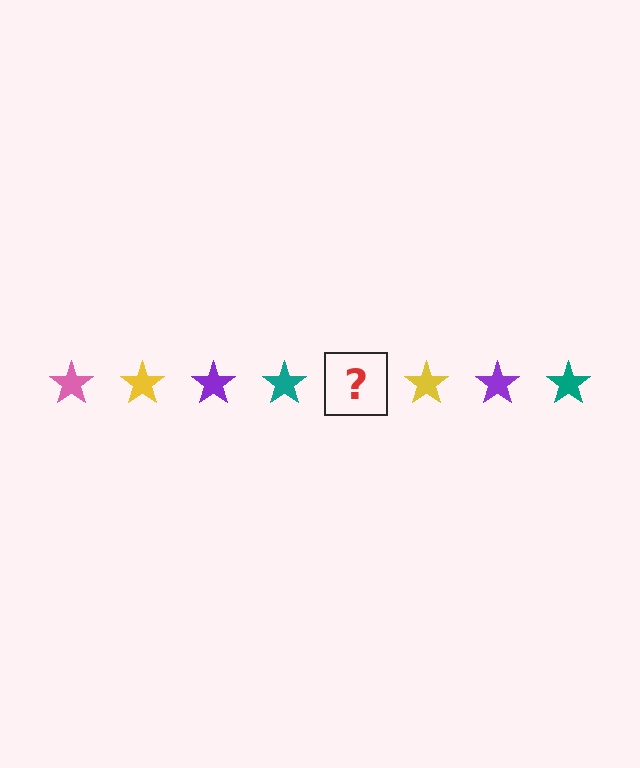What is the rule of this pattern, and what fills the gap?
The rule is that the pattern cycles through pink, yellow, purple, teal stars. The gap should be filled with a pink star.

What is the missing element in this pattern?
The missing element is a pink star.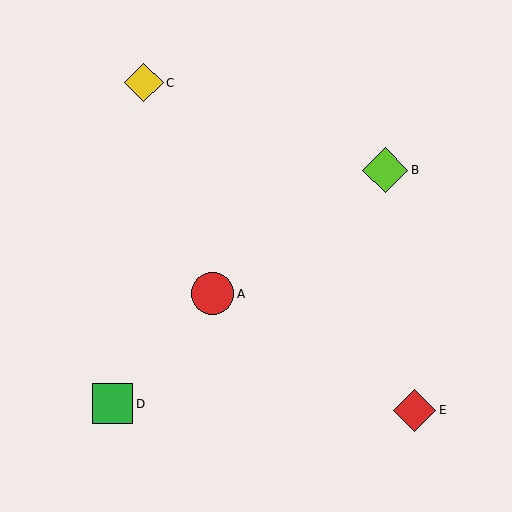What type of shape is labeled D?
Shape D is a green square.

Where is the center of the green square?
The center of the green square is at (113, 404).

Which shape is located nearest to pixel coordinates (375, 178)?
The lime diamond (labeled B) at (385, 170) is nearest to that location.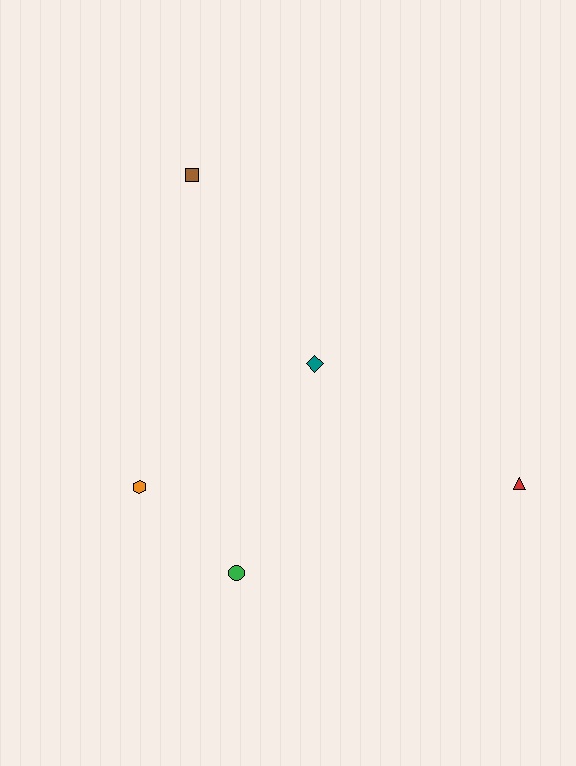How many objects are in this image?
There are 5 objects.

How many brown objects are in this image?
There is 1 brown object.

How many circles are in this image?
There is 1 circle.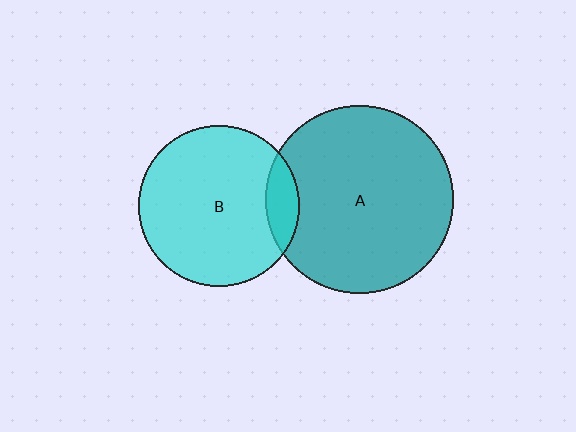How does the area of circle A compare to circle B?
Approximately 1.4 times.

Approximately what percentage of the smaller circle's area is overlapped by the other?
Approximately 10%.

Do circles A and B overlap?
Yes.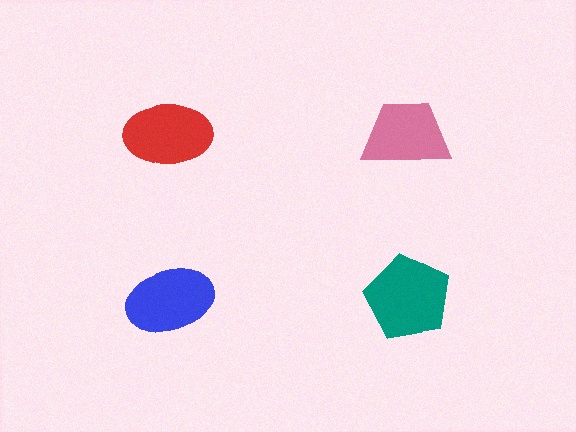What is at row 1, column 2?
A pink trapezoid.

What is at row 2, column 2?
A teal pentagon.